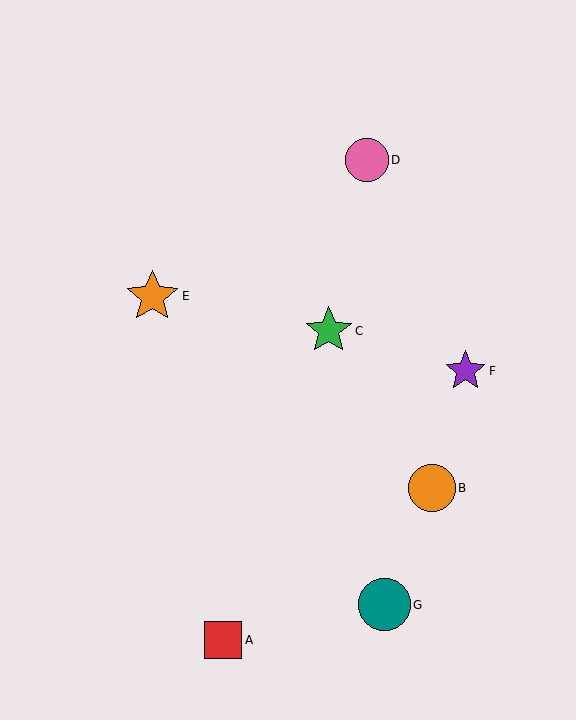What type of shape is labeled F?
Shape F is a purple star.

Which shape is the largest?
The orange star (labeled E) is the largest.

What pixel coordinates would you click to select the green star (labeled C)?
Click at (329, 331) to select the green star C.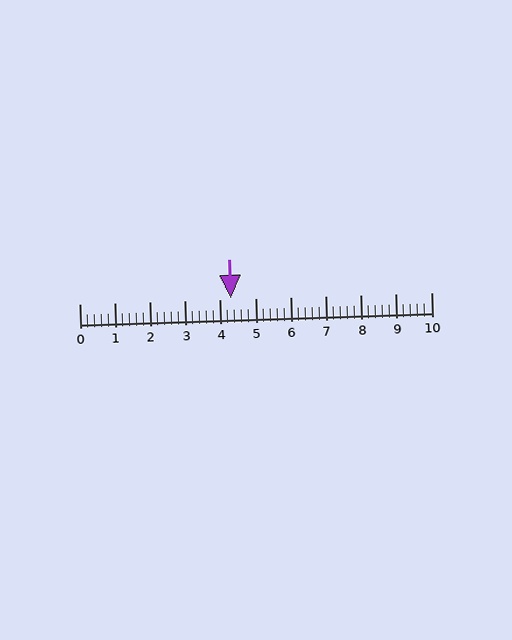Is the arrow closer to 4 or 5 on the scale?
The arrow is closer to 4.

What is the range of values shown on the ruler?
The ruler shows values from 0 to 10.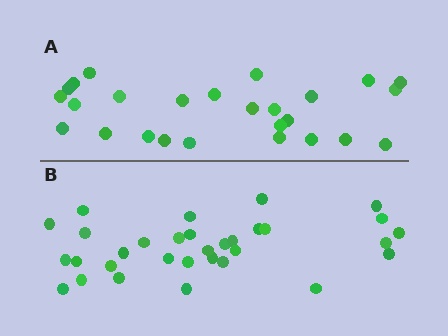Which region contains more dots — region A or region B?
Region B (the bottom region) has more dots.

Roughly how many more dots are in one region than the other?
Region B has about 6 more dots than region A.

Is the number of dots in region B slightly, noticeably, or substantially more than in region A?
Region B has only slightly more — the two regions are fairly close. The ratio is roughly 1.2 to 1.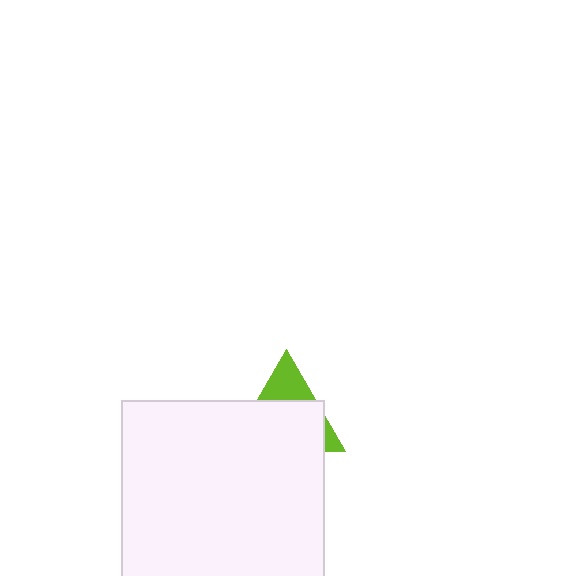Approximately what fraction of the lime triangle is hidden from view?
Roughly 70% of the lime triangle is hidden behind the white square.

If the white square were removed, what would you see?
You would see the complete lime triangle.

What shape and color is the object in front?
The object in front is a white square.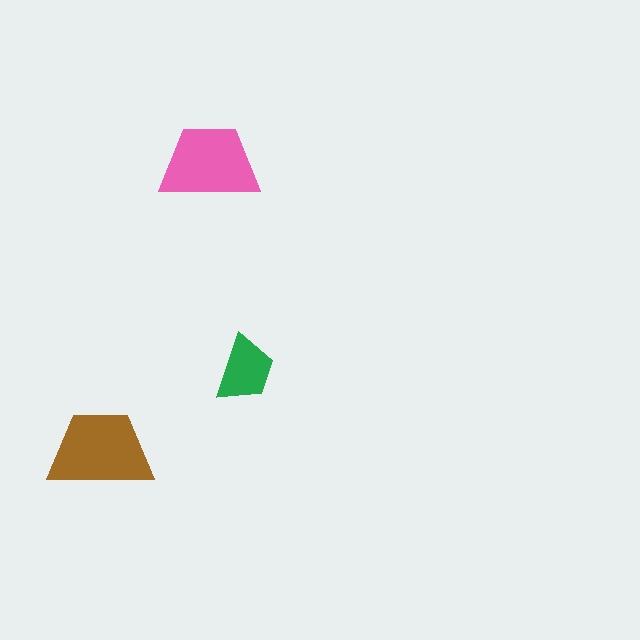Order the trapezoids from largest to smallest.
the brown one, the pink one, the green one.